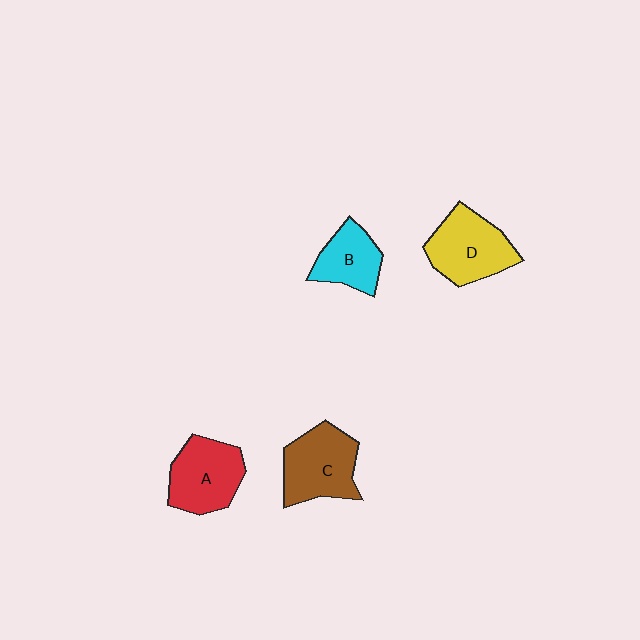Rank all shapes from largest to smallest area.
From largest to smallest: C (brown), D (yellow), A (red), B (cyan).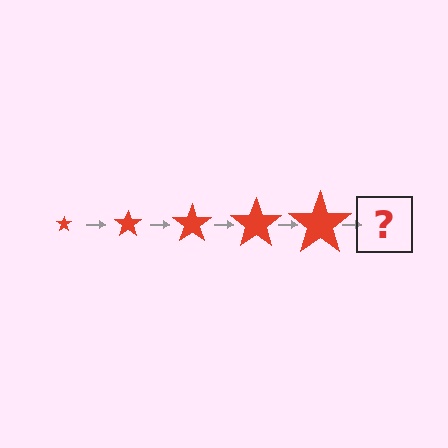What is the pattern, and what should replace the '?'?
The pattern is that the star gets progressively larger each step. The '?' should be a red star, larger than the previous one.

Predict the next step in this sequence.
The next step is a red star, larger than the previous one.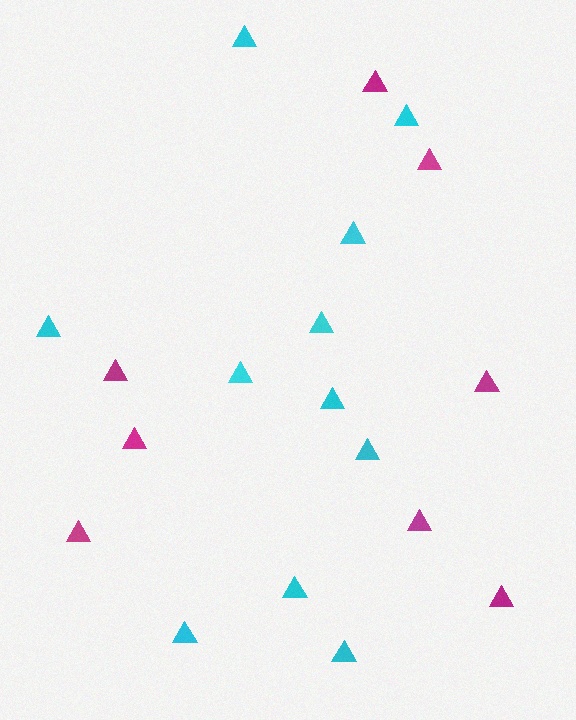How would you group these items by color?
There are 2 groups: one group of cyan triangles (11) and one group of magenta triangles (8).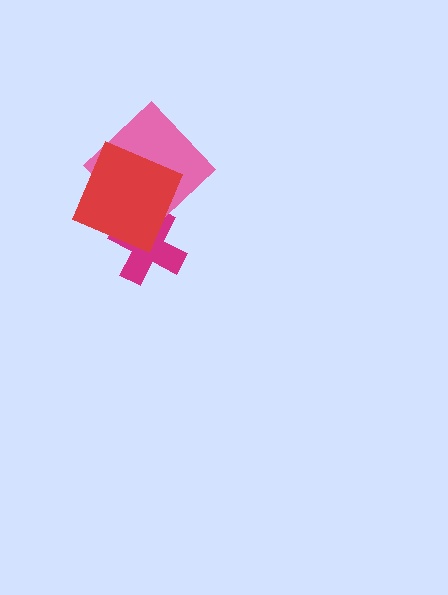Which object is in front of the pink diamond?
The red square is in front of the pink diamond.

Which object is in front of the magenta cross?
The red square is in front of the magenta cross.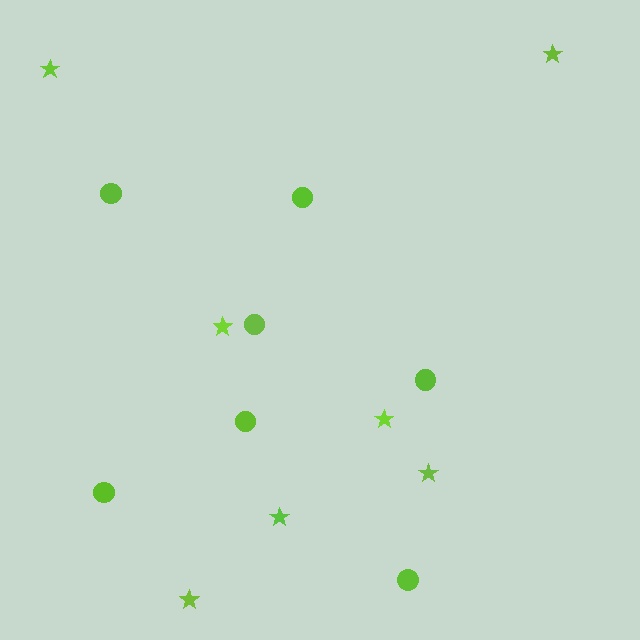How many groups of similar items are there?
There are 2 groups: one group of stars (7) and one group of circles (7).